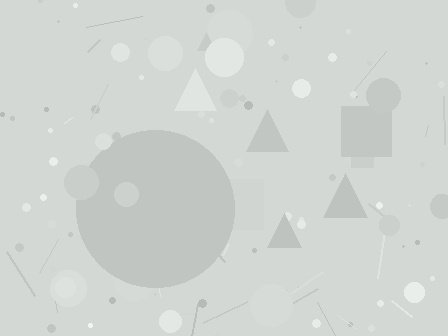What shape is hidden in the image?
A circle is hidden in the image.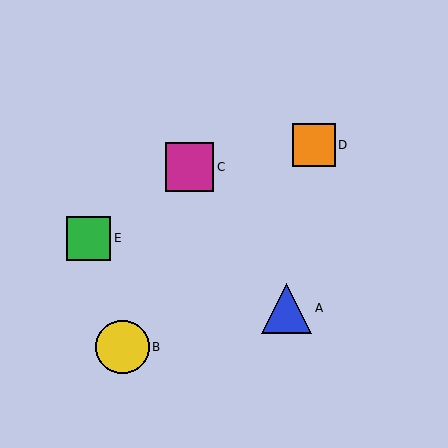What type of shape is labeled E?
Shape E is a green square.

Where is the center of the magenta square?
The center of the magenta square is at (190, 167).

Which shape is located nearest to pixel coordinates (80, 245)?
The green square (labeled E) at (89, 238) is nearest to that location.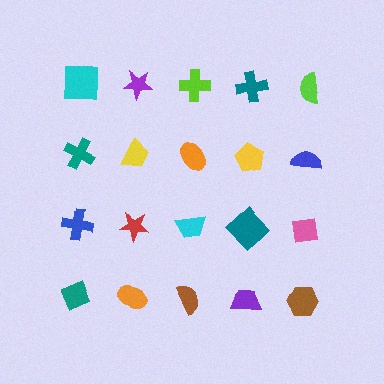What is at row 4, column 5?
A brown hexagon.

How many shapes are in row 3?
5 shapes.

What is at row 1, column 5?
A lime semicircle.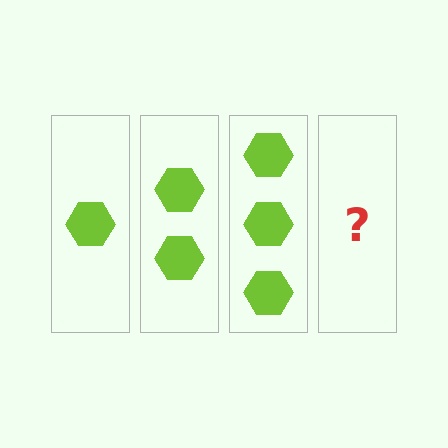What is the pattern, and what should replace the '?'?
The pattern is that each step adds one more hexagon. The '?' should be 4 hexagons.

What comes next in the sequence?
The next element should be 4 hexagons.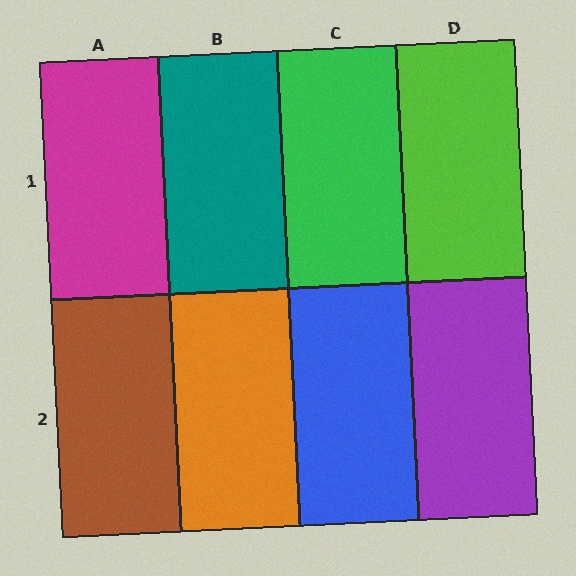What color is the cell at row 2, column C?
Blue.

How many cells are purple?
1 cell is purple.